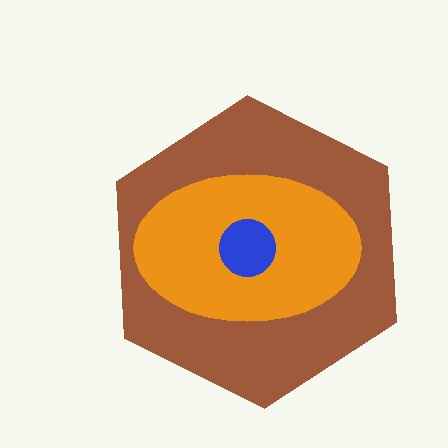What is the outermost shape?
The brown hexagon.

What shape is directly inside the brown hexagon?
The orange ellipse.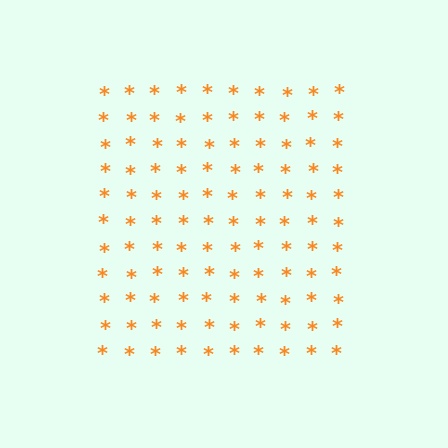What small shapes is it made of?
It is made of small asterisks.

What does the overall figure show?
The overall figure shows a square.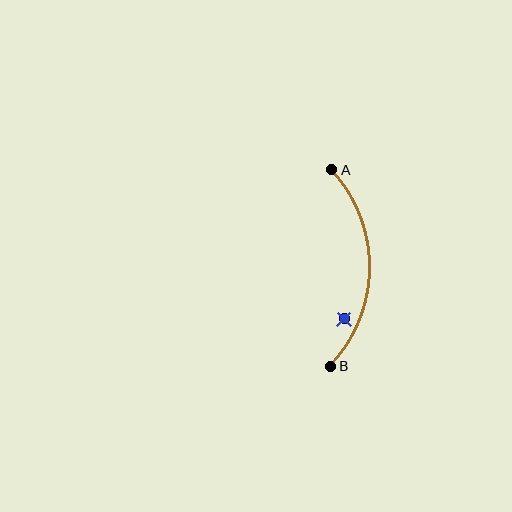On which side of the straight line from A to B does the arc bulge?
The arc bulges to the right of the straight line connecting A and B.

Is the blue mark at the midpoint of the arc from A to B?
No — the blue mark does not lie on the arc at all. It sits slightly inside the curve.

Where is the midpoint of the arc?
The arc midpoint is the point on the curve farthest from the straight line joining A and B. It sits to the right of that line.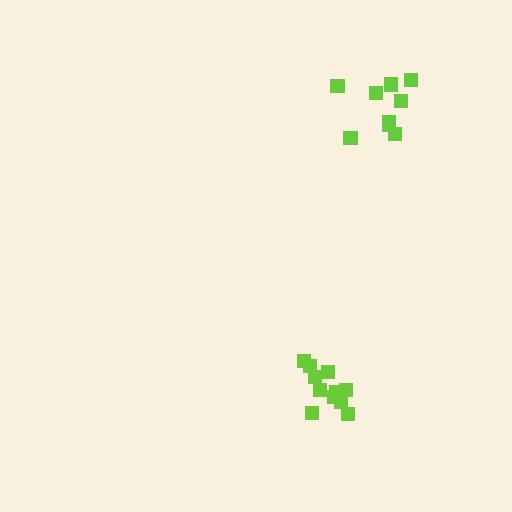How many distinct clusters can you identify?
There are 2 distinct clusters.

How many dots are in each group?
Group 1: 9 dots, Group 2: 11 dots (20 total).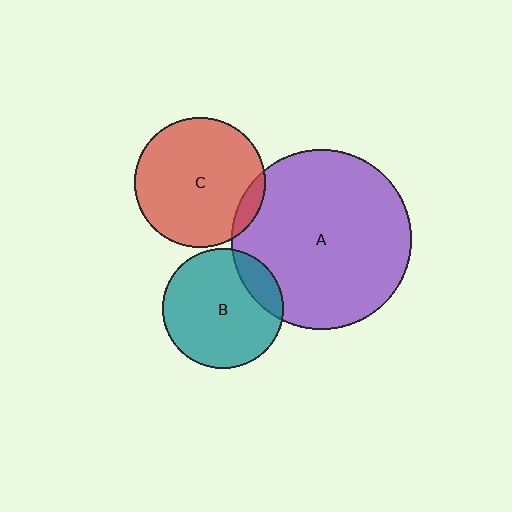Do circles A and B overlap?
Yes.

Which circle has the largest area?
Circle A (purple).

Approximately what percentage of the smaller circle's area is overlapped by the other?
Approximately 15%.